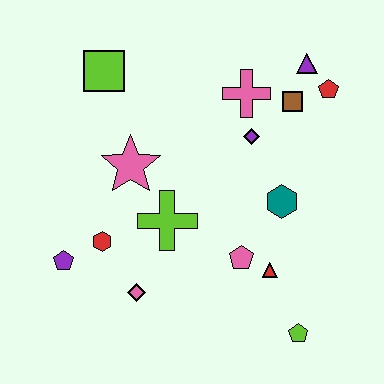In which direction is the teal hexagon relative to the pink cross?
The teal hexagon is below the pink cross.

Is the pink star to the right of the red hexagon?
Yes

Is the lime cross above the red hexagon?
Yes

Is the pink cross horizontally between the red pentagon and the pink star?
Yes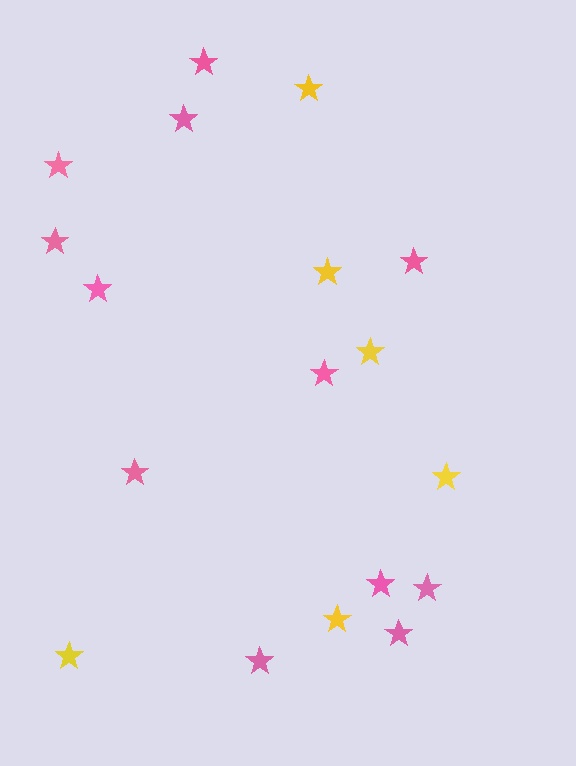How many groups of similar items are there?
There are 2 groups: one group of yellow stars (6) and one group of pink stars (12).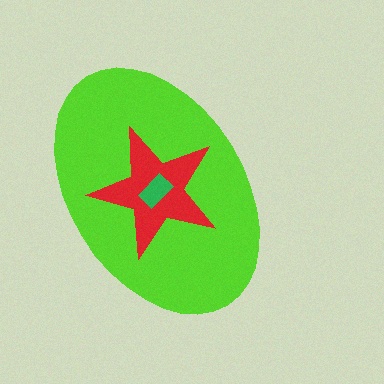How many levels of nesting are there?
3.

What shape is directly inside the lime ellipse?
The red star.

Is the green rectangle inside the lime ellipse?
Yes.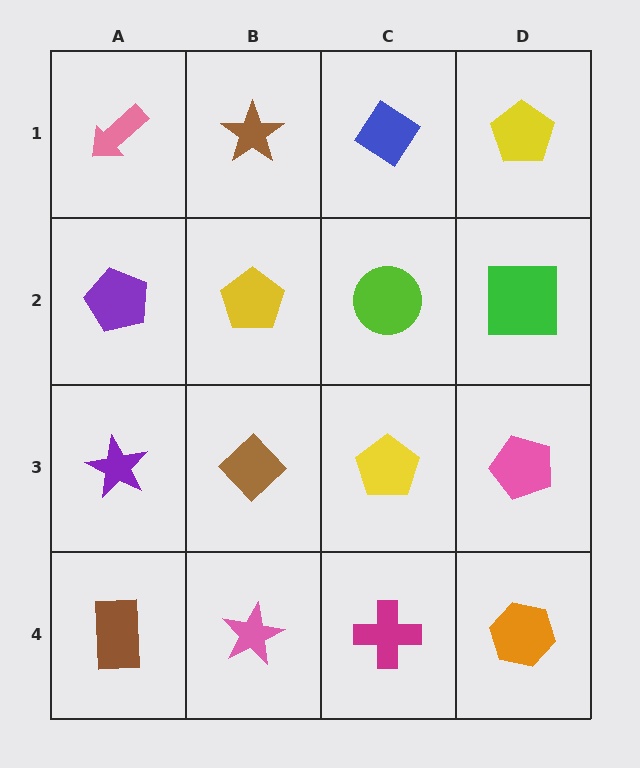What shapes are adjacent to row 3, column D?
A green square (row 2, column D), an orange hexagon (row 4, column D), a yellow pentagon (row 3, column C).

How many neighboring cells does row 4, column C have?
3.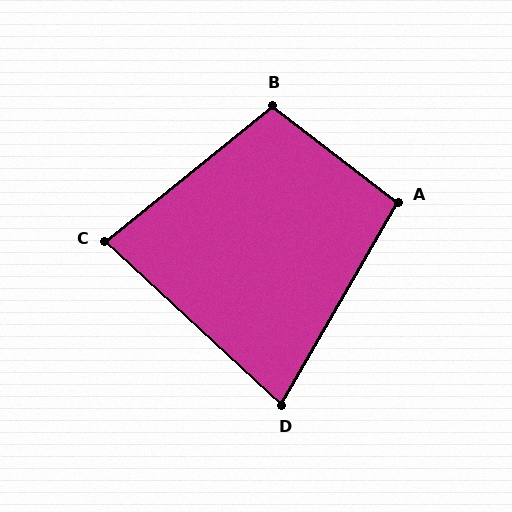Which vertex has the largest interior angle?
B, at approximately 103 degrees.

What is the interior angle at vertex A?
Approximately 98 degrees (obtuse).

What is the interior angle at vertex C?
Approximately 82 degrees (acute).